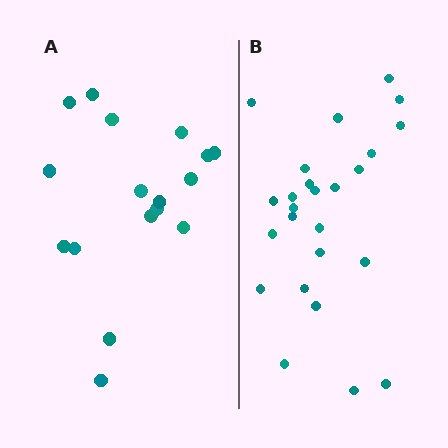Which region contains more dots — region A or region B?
Region B (the right region) has more dots.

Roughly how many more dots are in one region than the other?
Region B has roughly 8 or so more dots than region A.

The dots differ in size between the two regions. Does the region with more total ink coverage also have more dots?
No. Region A has more total ink coverage because its dots are larger, but region B actually contains more individual dots. Total area can be misleading — the number of items is what matters here.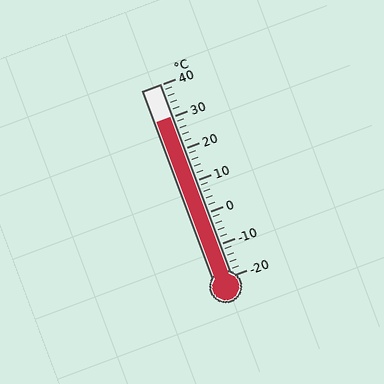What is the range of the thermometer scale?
The thermometer scale ranges from -20°C to 40°C.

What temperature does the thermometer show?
The thermometer shows approximately 30°C.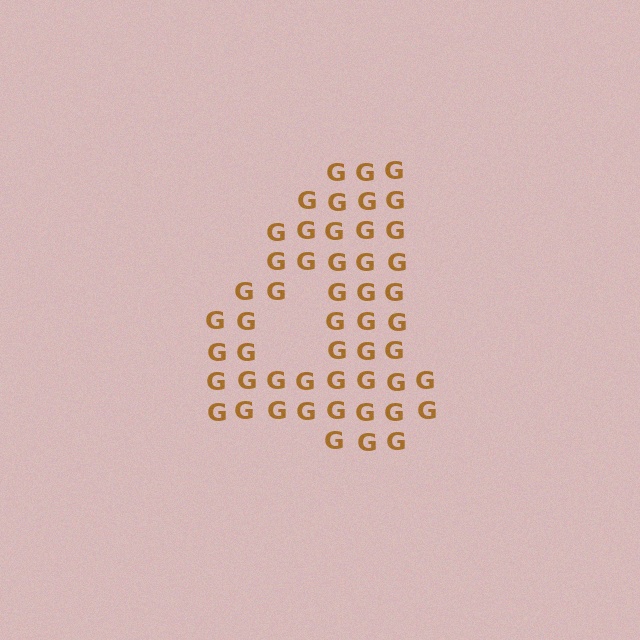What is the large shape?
The large shape is the digit 4.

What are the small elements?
The small elements are letter G's.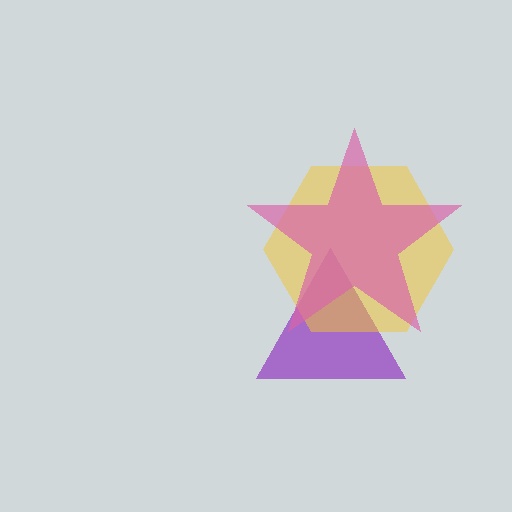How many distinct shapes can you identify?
There are 3 distinct shapes: a purple triangle, a yellow hexagon, a pink star.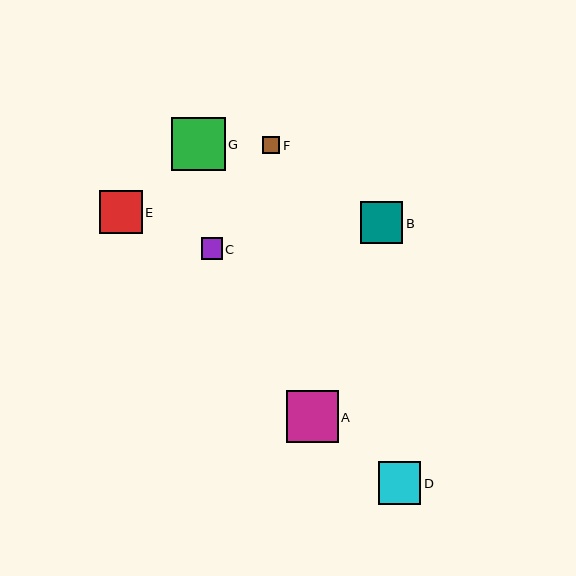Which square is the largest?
Square G is the largest with a size of approximately 53 pixels.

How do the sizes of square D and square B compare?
Square D and square B are approximately the same size.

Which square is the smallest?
Square F is the smallest with a size of approximately 18 pixels.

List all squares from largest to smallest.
From largest to smallest: G, A, E, D, B, C, F.